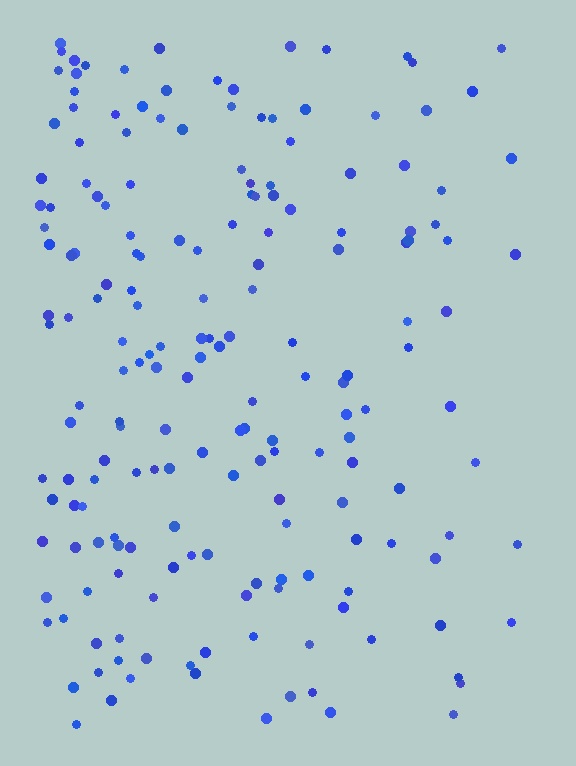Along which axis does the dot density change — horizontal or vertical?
Horizontal.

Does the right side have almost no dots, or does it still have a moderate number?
Still a moderate number, just noticeably fewer than the left.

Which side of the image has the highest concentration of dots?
The left.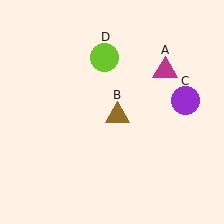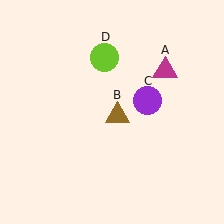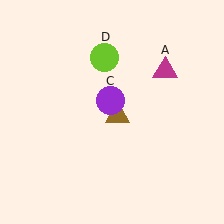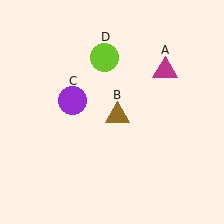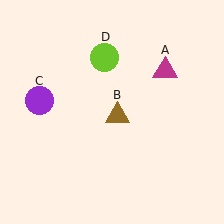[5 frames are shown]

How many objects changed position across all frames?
1 object changed position: purple circle (object C).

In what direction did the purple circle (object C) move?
The purple circle (object C) moved left.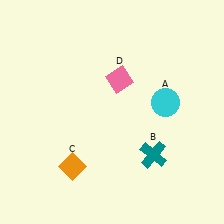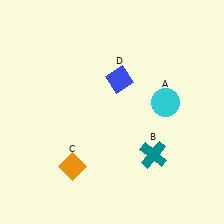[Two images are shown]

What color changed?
The diamond (D) changed from pink in Image 1 to blue in Image 2.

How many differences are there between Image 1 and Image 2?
There is 1 difference between the two images.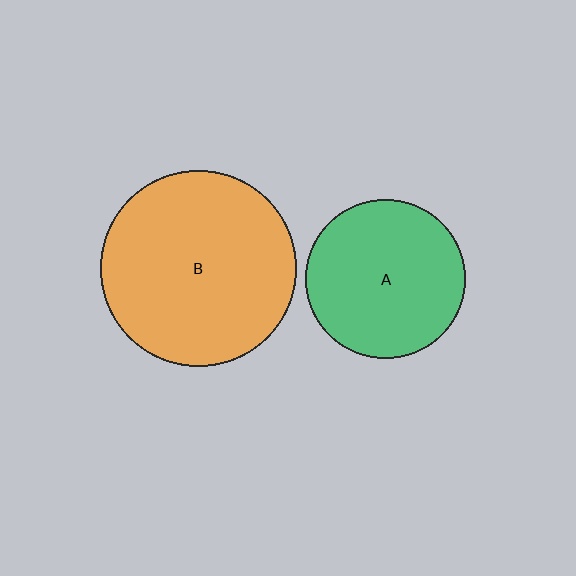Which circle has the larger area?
Circle B (orange).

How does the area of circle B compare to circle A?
Approximately 1.5 times.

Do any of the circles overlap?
No, none of the circles overlap.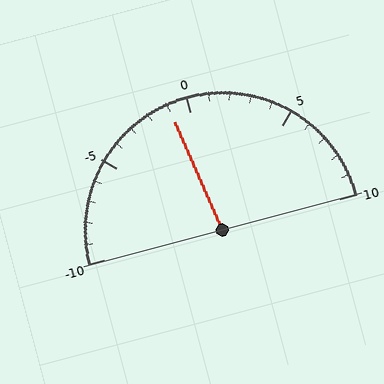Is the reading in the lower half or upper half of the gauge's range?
The reading is in the lower half of the range (-10 to 10).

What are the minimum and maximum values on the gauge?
The gauge ranges from -10 to 10.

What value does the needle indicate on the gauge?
The needle indicates approximately -1.